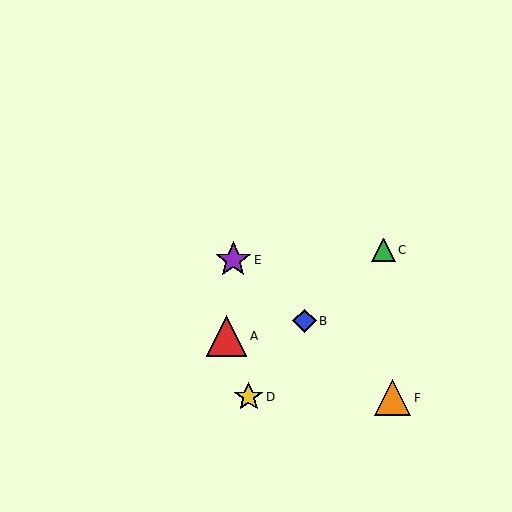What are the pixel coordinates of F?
Object F is at (393, 398).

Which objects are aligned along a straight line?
Objects B, E, F are aligned along a straight line.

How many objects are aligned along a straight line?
3 objects (B, E, F) are aligned along a straight line.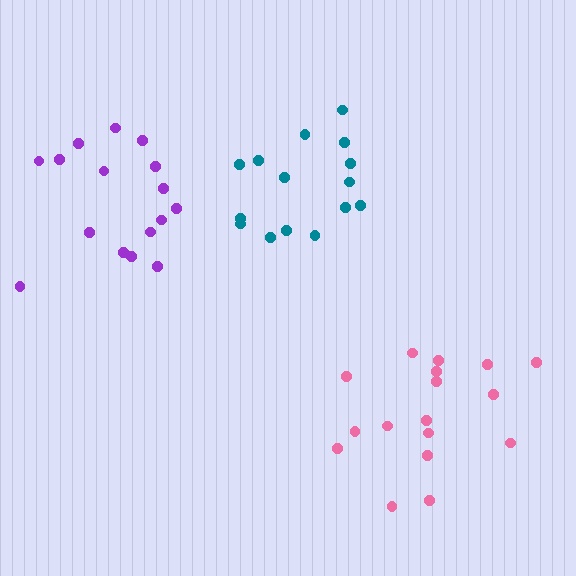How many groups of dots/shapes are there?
There are 3 groups.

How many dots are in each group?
Group 1: 15 dots, Group 2: 17 dots, Group 3: 16 dots (48 total).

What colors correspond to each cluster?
The clusters are colored: teal, pink, purple.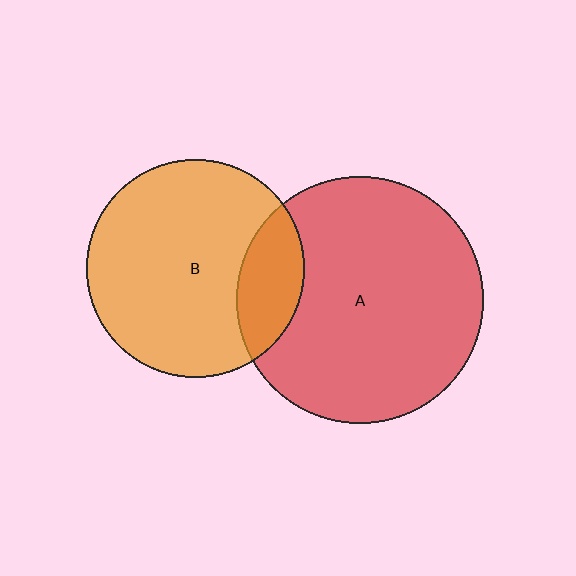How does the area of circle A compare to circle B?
Approximately 1.3 times.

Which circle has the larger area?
Circle A (red).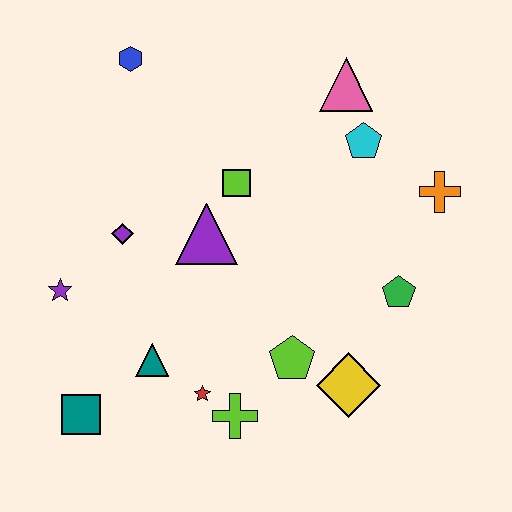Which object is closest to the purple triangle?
The lime square is closest to the purple triangle.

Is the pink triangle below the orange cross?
No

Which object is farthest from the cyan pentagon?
The teal square is farthest from the cyan pentagon.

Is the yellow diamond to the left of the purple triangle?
No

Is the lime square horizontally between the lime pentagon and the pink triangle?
No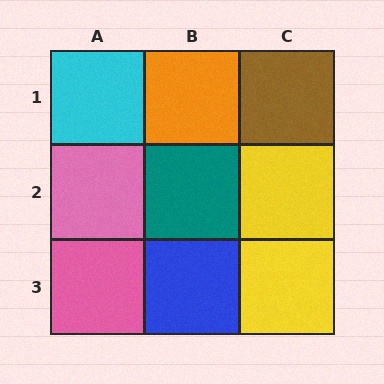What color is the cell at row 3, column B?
Blue.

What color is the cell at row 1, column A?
Cyan.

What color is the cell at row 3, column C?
Yellow.